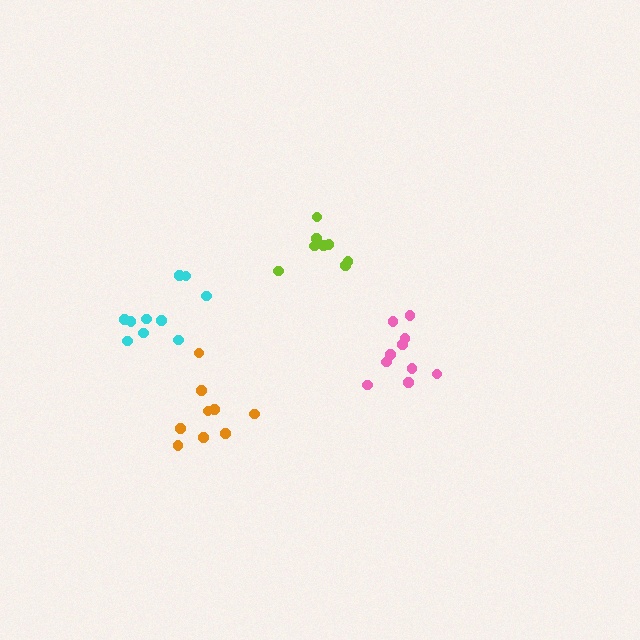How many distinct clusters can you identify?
There are 4 distinct clusters.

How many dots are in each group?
Group 1: 9 dots, Group 2: 10 dots, Group 3: 10 dots, Group 4: 8 dots (37 total).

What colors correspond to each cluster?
The clusters are colored: orange, cyan, pink, lime.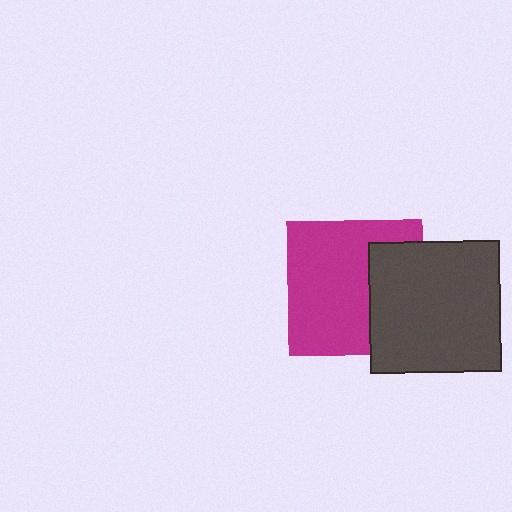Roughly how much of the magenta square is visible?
Most of it is visible (roughly 65%).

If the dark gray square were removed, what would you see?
You would see the complete magenta square.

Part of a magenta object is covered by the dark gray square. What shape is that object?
It is a square.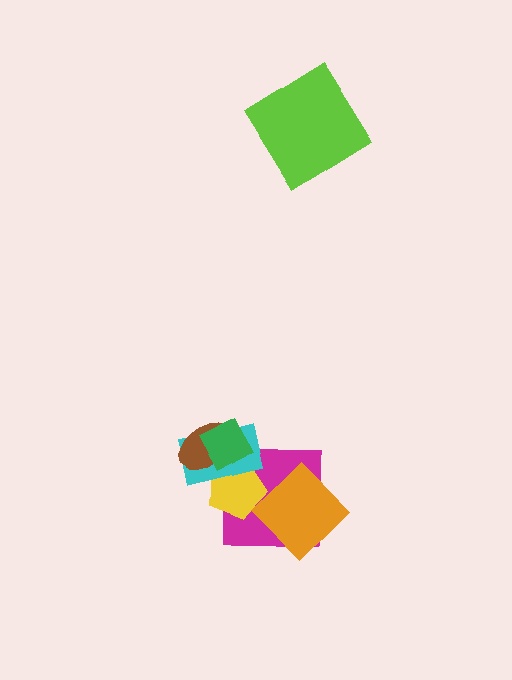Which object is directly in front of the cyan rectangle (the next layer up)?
The brown ellipse is directly in front of the cyan rectangle.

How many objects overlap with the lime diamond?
0 objects overlap with the lime diamond.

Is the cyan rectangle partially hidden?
Yes, it is partially covered by another shape.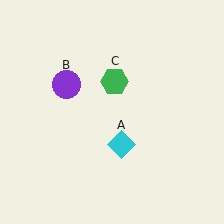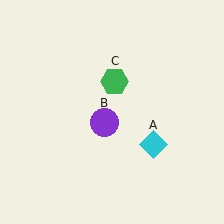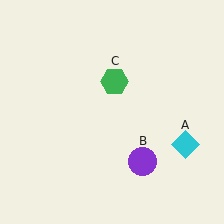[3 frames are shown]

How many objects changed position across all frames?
2 objects changed position: cyan diamond (object A), purple circle (object B).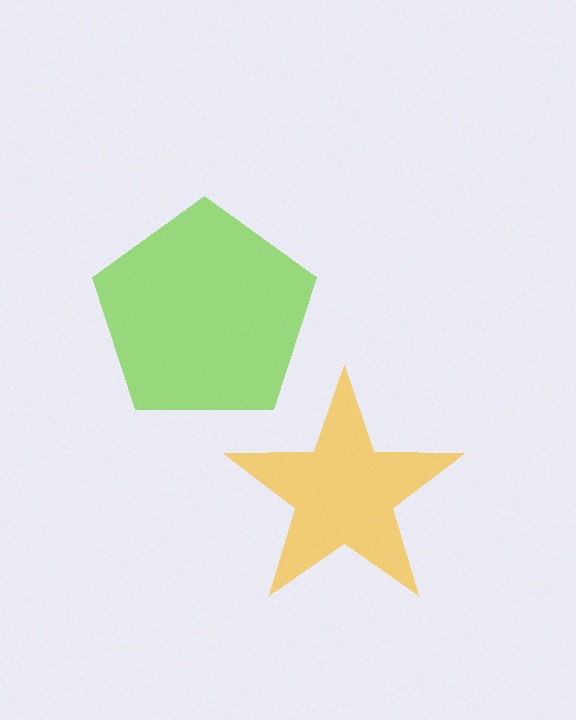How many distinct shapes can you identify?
There are 2 distinct shapes: a lime pentagon, a yellow star.